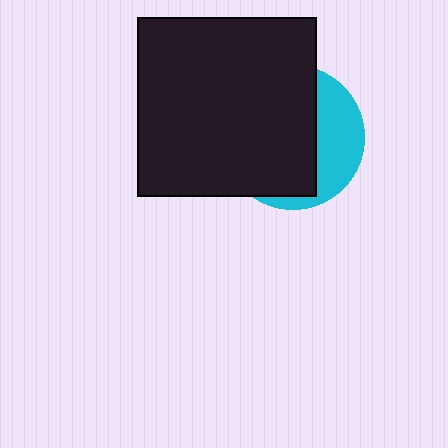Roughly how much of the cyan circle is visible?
A small part of it is visible (roughly 32%).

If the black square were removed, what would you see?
You would see the complete cyan circle.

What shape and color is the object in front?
The object in front is a black square.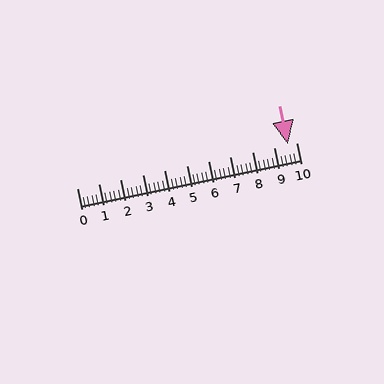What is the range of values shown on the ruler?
The ruler shows values from 0 to 10.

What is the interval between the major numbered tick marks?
The major tick marks are spaced 1 units apart.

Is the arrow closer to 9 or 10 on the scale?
The arrow is closer to 10.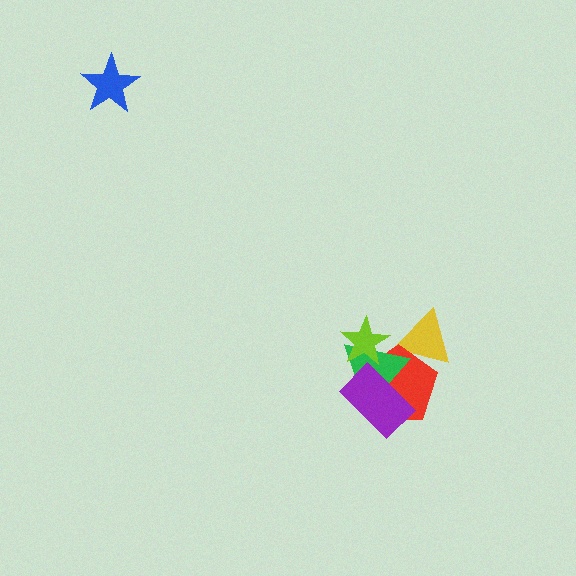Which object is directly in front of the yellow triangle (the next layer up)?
The red pentagon is directly in front of the yellow triangle.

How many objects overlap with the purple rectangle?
2 objects overlap with the purple rectangle.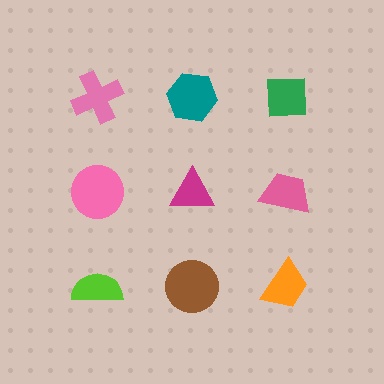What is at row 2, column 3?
A pink trapezoid.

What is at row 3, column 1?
A lime semicircle.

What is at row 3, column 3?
An orange trapezoid.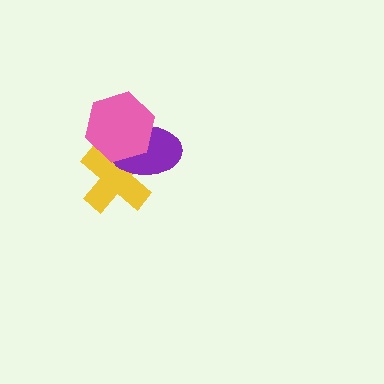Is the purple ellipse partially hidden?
Yes, it is partially covered by another shape.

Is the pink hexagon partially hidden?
No, no other shape covers it.